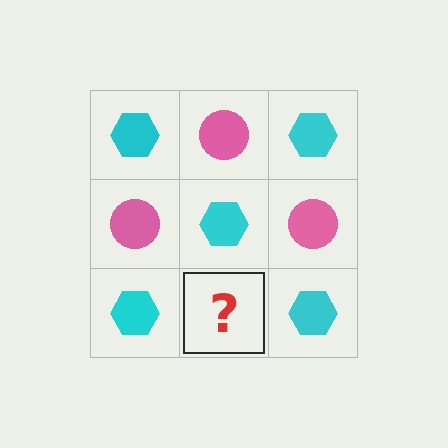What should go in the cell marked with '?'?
The missing cell should contain a pink circle.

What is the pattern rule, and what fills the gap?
The rule is that it alternates cyan hexagon and pink circle in a checkerboard pattern. The gap should be filled with a pink circle.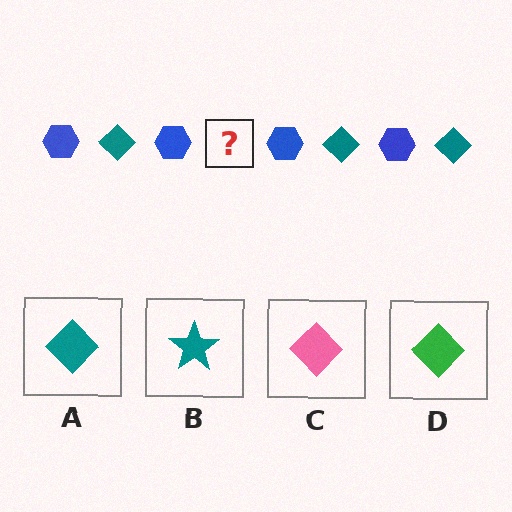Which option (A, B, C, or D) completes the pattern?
A.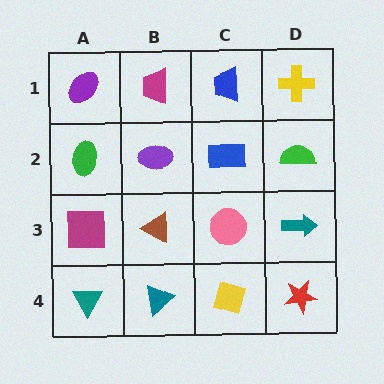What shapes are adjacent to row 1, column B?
A purple ellipse (row 2, column B), a purple ellipse (row 1, column A), a blue trapezoid (row 1, column C).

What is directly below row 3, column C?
A yellow diamond.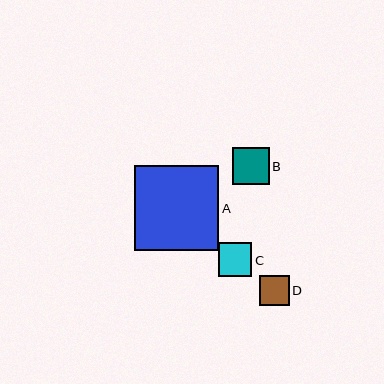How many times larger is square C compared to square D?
Square C is approximately 1.1 times the size of square D.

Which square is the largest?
Square A is the largest with a size of approximately 85 pixels.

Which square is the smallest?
Square D is the smallest with a size of approximately 30 pixels.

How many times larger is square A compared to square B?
Square A is approximately 2.3 times the size of square B.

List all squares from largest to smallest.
From largest to smallest: A, B, C, D.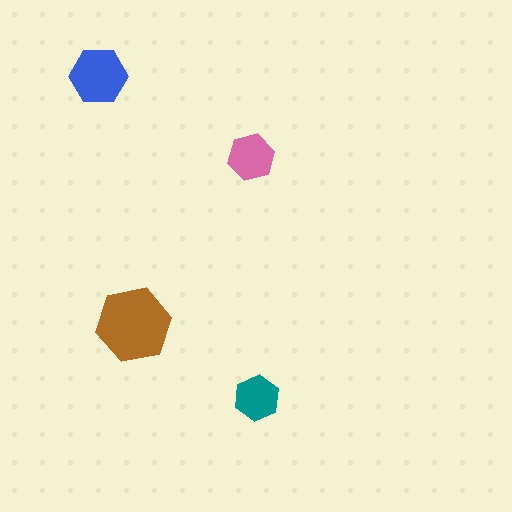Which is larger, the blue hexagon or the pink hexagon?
The blue one.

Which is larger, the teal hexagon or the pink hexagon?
The pink one.